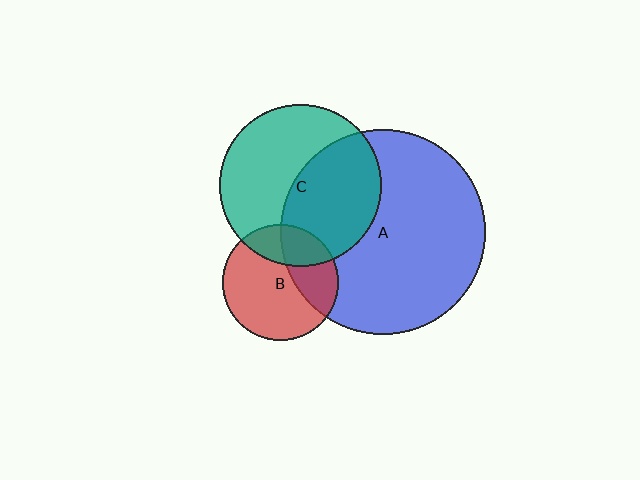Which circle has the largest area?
Circle A (blue).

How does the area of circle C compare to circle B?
Approximately 2.0 times.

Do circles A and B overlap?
Yes.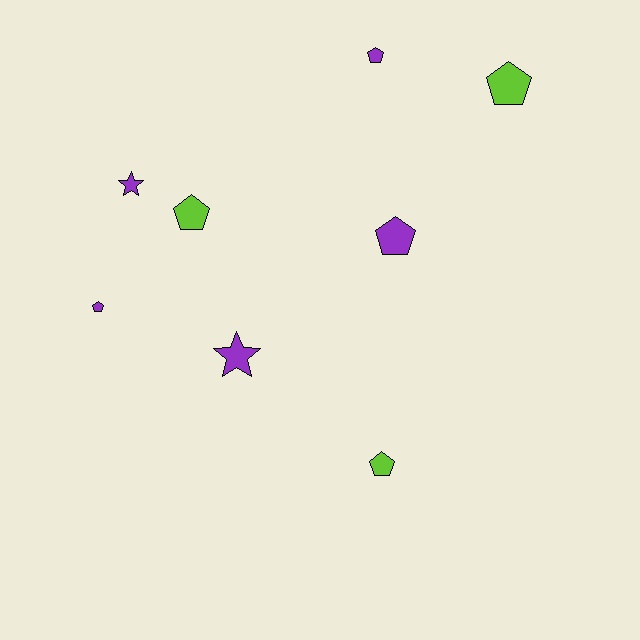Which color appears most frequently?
Purple, with 5 objects.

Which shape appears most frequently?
Pentagon, with 6 objects.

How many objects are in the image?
There are 8 objects.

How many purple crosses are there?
There are no purple crosses.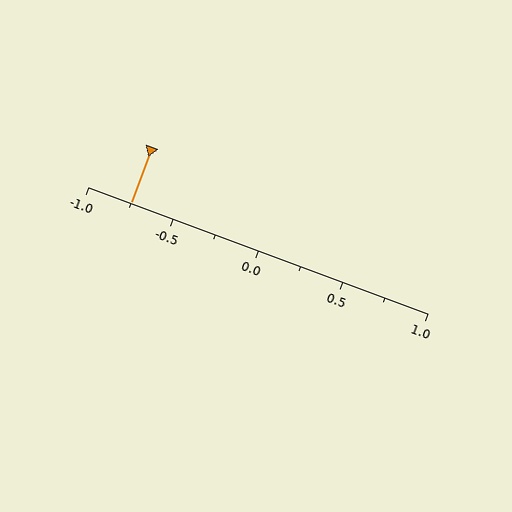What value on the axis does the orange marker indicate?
The marker indicates approximately -0.75.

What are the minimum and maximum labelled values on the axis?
The axis runs from -1.0 to 1.0.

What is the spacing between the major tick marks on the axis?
The major ticks are spaced 0.5 apart.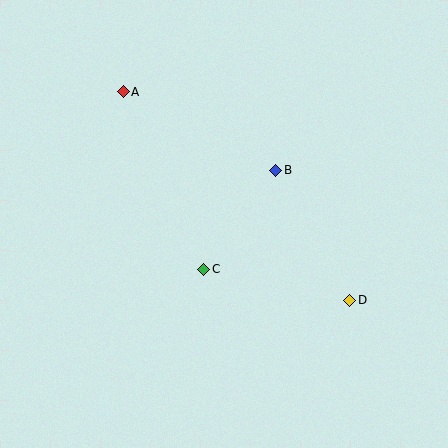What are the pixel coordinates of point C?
Point C is at (204, 269).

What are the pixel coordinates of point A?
Point A is at (123, 92).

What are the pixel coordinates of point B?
Point B is at (276, 170).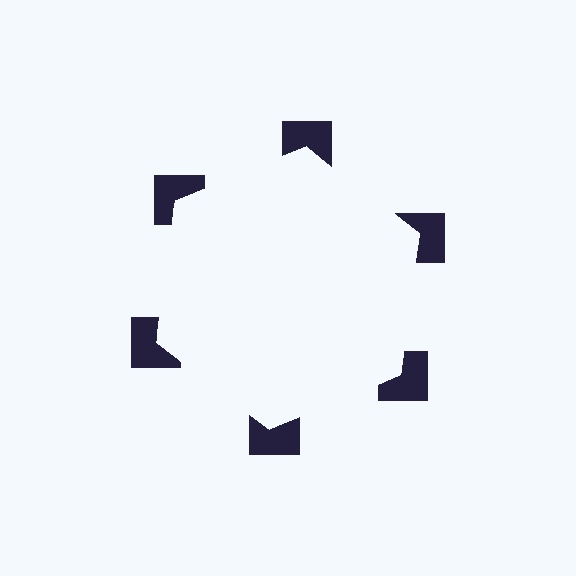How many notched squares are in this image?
There are 6 — one at each vertex of the illusory hexagon.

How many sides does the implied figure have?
6 sides.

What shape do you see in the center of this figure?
An illusory hexagon — its edges are inferred from the aligned wedge cuts in the notched squares, not physically drawn.